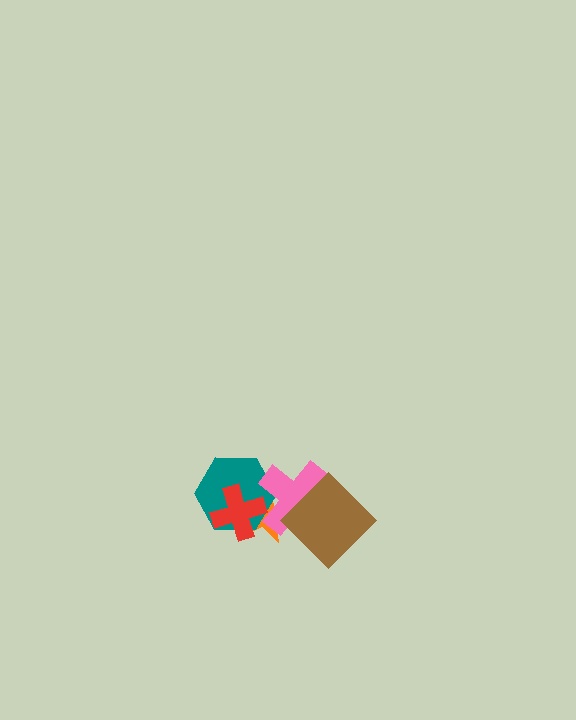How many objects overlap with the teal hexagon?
3 objects overlap with the teal hexagon.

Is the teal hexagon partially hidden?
Yes, it is partially covered by another shape.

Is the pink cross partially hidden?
Yes, it is partially covered by another shape.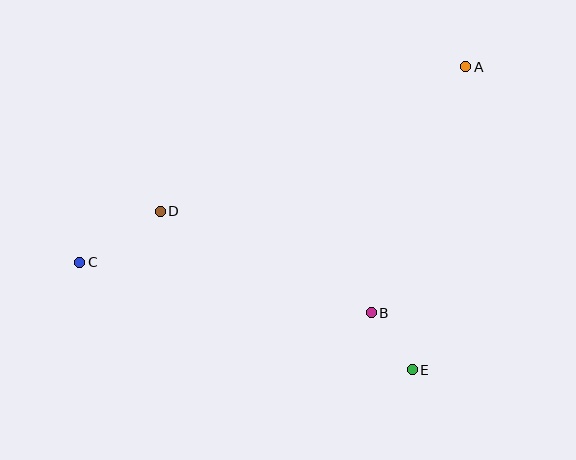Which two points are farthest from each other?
Points A and C are farthest from each other.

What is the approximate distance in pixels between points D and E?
The distance between D and E is approximately 297 pixels.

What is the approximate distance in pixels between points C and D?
The distance between C and D is approximately 95 pixels.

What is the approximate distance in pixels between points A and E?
The distance between A and E is approximately 308 pixels.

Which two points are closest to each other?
Points B and E are closest to each other.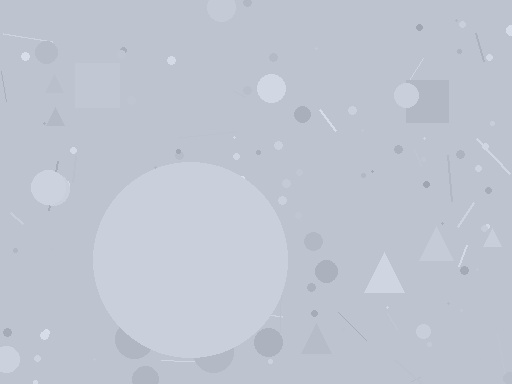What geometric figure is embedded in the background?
A circle is embedded in the background.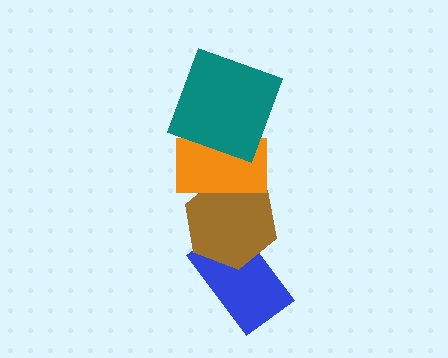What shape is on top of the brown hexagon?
The orange rectangle is on top of the brown hexagon.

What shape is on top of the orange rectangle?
The teal square is on top of the orange rectangle.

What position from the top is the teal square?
The teal square is 1st from the top.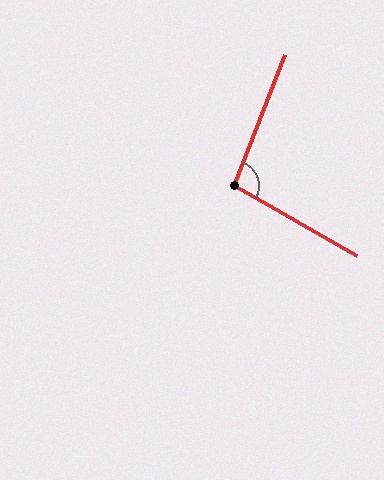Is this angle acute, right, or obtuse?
It is obtuse.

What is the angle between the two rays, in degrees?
Approximately 98 degrees.